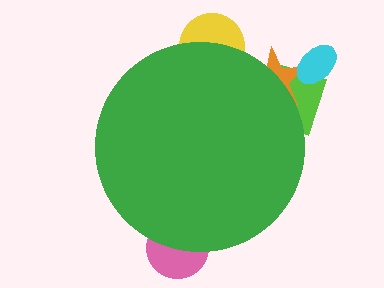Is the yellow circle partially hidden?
Yes, the yellow circle is partially hidden behind the green circle.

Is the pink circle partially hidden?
Yes, the pink circle is partially hidden behind the green circle.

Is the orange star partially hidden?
Yes, the orange star is partially hidden behind the green circle.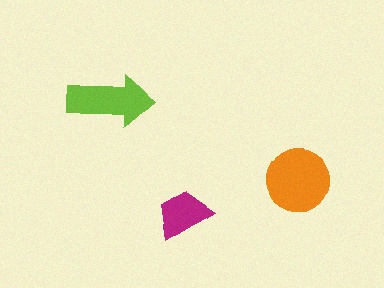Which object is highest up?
The lime arrow is topmost.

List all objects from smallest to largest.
The magenta trapezoid, the lime arrow, the orange circle.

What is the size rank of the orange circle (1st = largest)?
1st.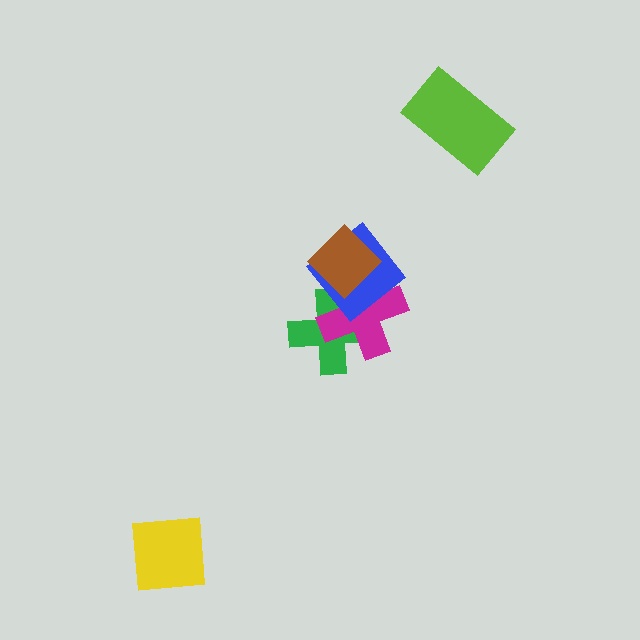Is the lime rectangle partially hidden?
No, no other shape covers it.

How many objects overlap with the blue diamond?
3 objects overlap with the blue diamond.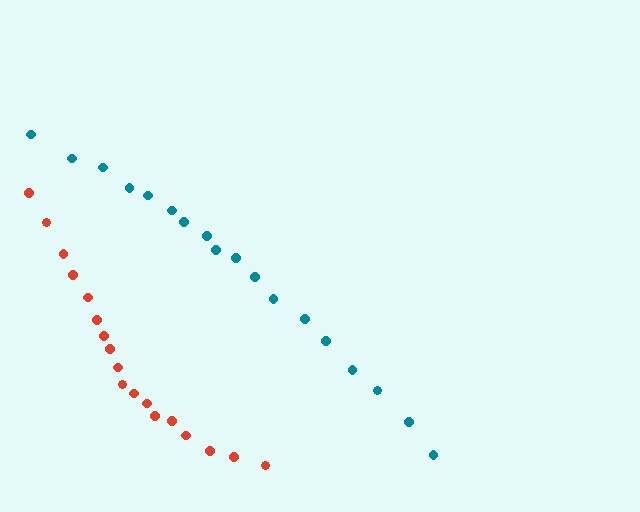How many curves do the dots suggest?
There are 2 distinct paths.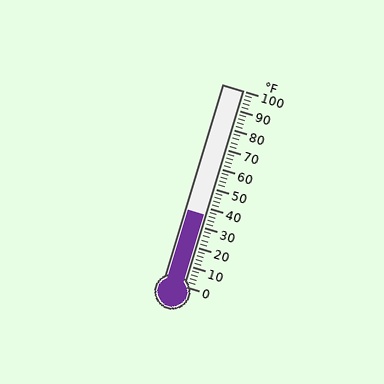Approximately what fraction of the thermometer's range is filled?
The thermometer is filled to approximately 35% of its range.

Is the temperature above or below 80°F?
The temperature is below 80°F.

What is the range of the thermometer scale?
The thermometer scale ranges from 0°F to 100°F.